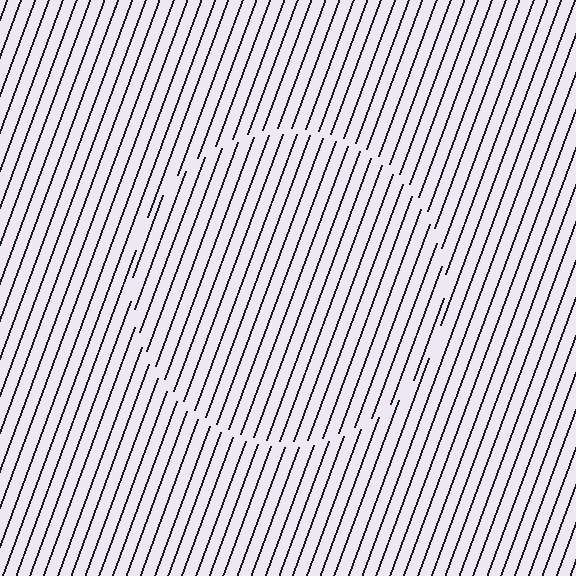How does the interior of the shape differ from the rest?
The interior of the shape contains the same grating, shifted by half a period — the contour is defined by the phase discontinuity where line-ends from the inner and outer gratings abut.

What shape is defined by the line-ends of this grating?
An illusory circle. The interior of the shape contains the same grating, shifted by half a period — the contour is defined by the phase discontinuity where line-ends from the inner and outer gratings abut.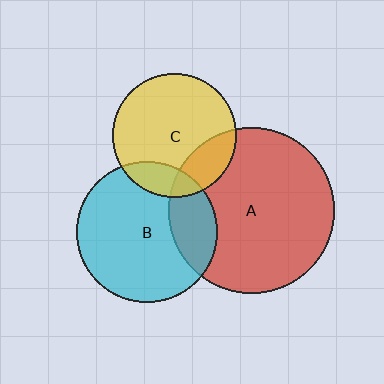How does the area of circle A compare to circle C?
Approximately 1.8 times.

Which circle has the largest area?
Circle A (red).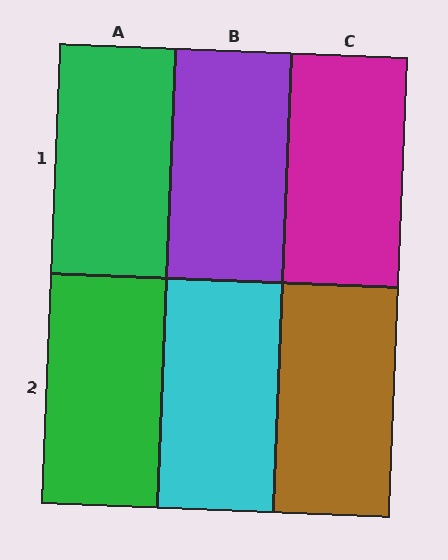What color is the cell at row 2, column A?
Green.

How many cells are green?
2 cells are green.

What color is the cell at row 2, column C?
Brown.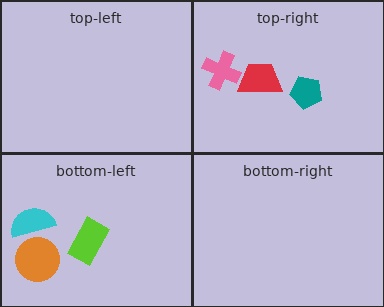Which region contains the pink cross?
The top-right region.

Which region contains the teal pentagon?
The top-right region.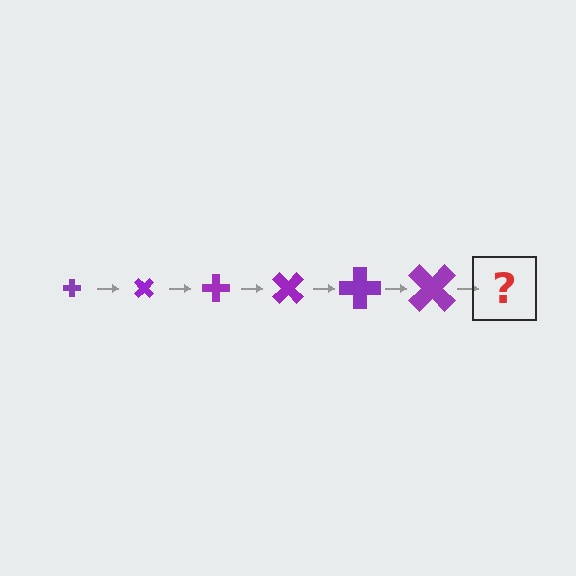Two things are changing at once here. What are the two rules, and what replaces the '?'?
The two rules are that the cross grows larger each step and it rotates 45 degrees each step. The '?' should be a cross, larger than the previous one and rotated 270 degrees from the start.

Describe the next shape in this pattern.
It should be a cross, larger than the previous one and rotated 270 degrees from the start.